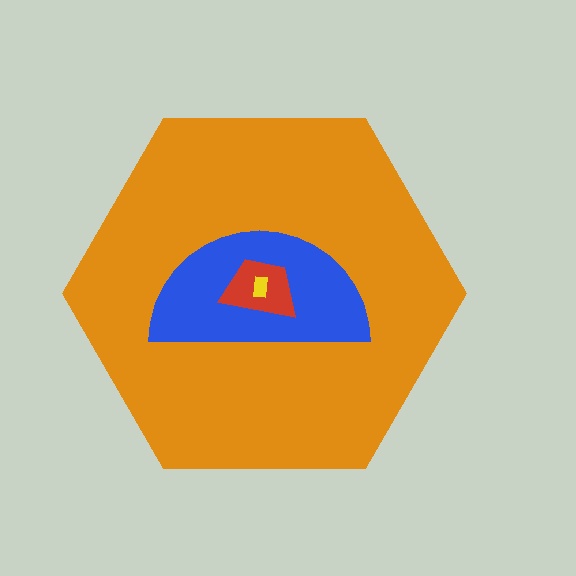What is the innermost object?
The yellow rectangle.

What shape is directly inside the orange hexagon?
The blue semicircle.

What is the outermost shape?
The orange hexagon.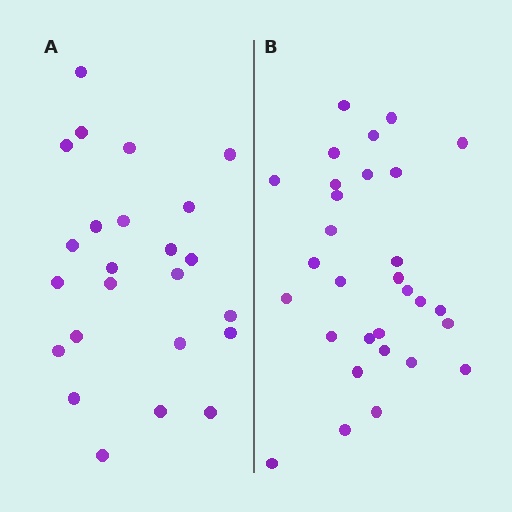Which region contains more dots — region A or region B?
Region B (the right region) has more dots.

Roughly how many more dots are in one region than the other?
Region B has about 6 more dots than region A.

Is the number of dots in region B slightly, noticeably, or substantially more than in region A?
Region B has noticeably more, but not dramatically so. The ratio is roughly 1.2 to 1.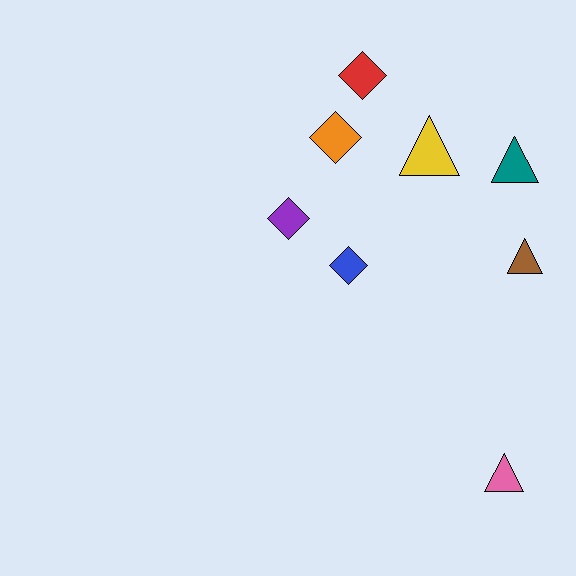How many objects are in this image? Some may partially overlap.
There are 8 objects.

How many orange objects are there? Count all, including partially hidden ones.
There is 1 orange object.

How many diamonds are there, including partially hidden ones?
There are 4 diamonds.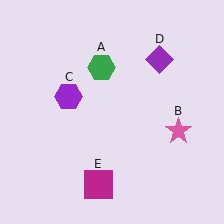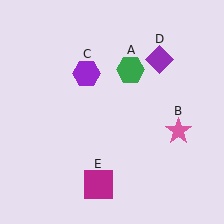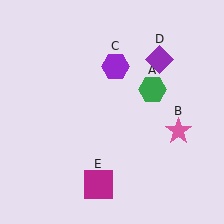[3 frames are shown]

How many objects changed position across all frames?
2 objects changed position: green hexagon (object A), purple hexagon (object C).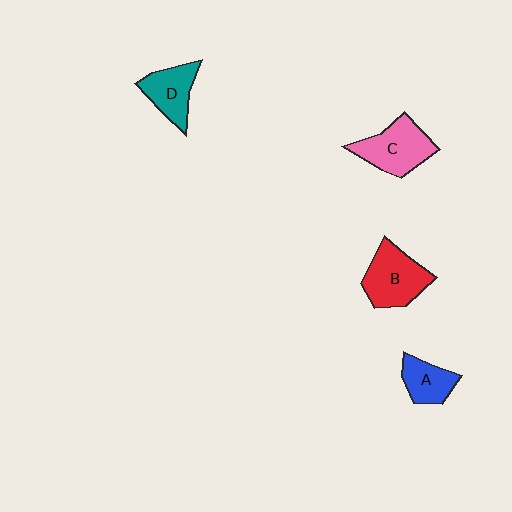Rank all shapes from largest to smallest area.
From largest to smallest: B (red), C (pink), D (teal), A (blue).